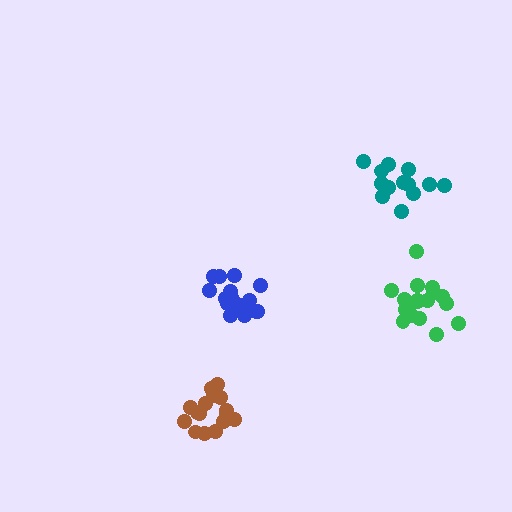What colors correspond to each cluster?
The clusters are colored: teal, green, brown, blue.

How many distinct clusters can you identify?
There are 4 distinct clusters.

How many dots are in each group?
Group 1: 13 dots, Group 2: 18 dots, Group 3: 16 dots, Group 4: 18 dots (65 total).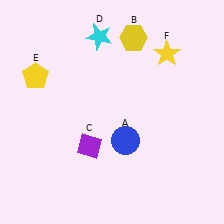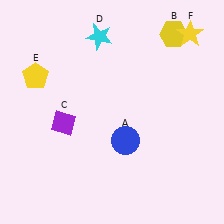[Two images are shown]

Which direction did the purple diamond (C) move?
The purple diamond (C) moved left.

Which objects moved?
The objects that moved are: the yellow hexagon (B), the purple diamond (C), the yellow star (F).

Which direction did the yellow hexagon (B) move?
The yellow hexagon (B) moved right.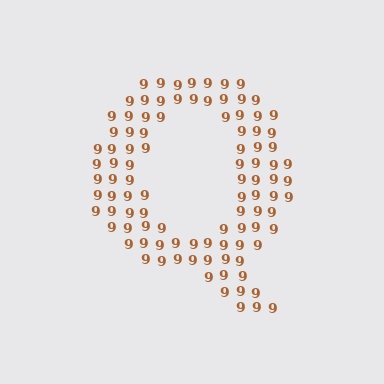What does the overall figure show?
The overall figure shows the letter Q.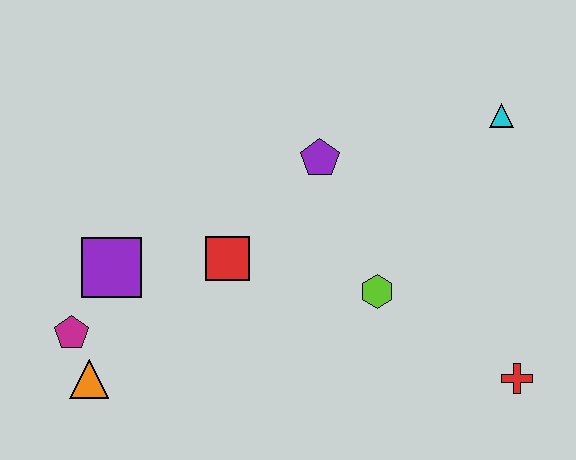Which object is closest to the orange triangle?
The magenta pentagon is closest to the orange triangle.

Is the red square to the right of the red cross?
No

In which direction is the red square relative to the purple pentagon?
The red square is below the purple pentagon.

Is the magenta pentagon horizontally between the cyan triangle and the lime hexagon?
No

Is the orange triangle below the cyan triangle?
Yes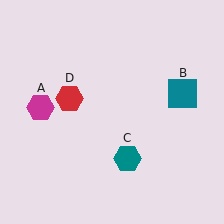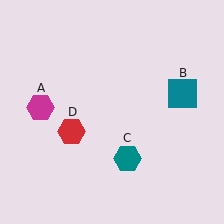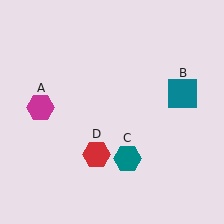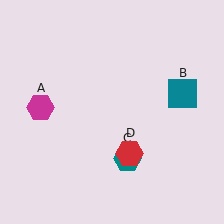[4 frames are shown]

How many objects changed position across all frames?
1 object changed position: red hexagon (object D).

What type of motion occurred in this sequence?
The red hexagon (object D) rotated counterclockwise around the center of the scene.